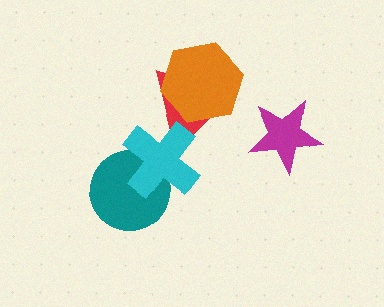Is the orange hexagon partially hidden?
No, no other shape covers it.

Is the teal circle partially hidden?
Yes, it is partially covered by another shape.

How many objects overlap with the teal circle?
1 object overlaps with the teal circle.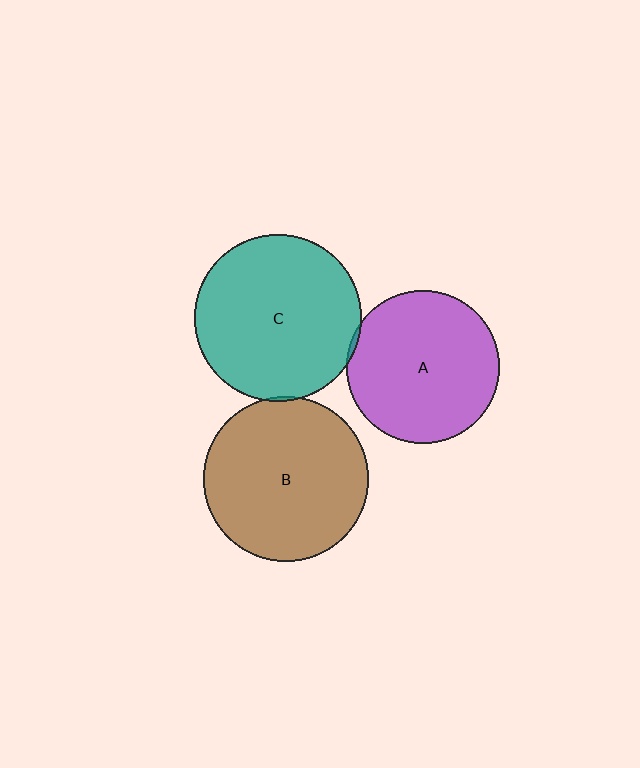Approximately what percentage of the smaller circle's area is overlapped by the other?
Approximately 5%.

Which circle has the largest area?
Circle C (teal).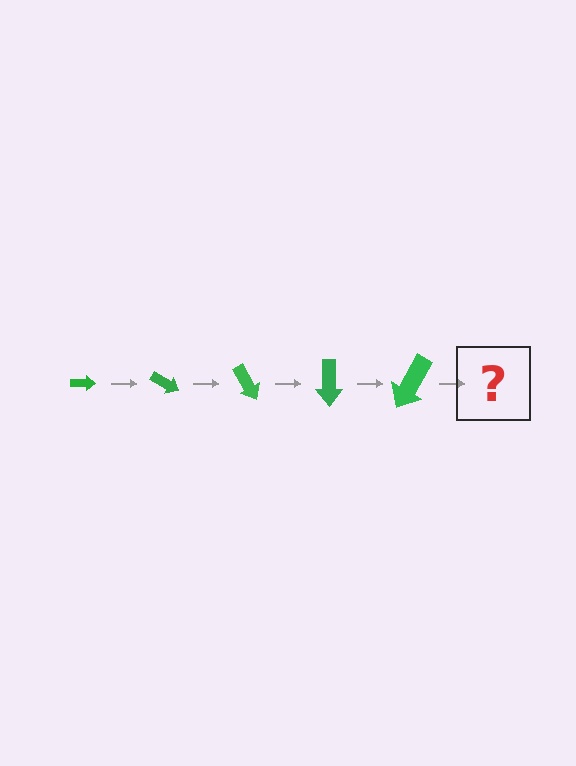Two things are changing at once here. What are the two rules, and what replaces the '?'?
The two rules are that the arrow grows larger each step and it rotates 30 degrees each step. The '?' should be an arrow, larger than the previous one and rotated 150 degrees from the start.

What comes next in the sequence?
The next element should be an arrow, larger than the previous one and rotated 150 degrees from the start.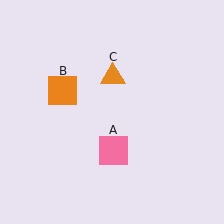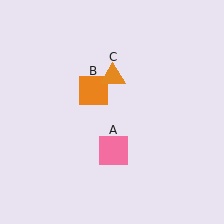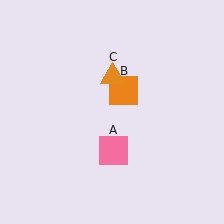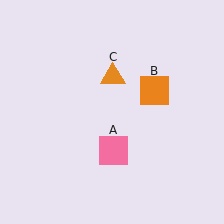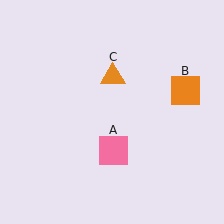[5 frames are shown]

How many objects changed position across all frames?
1 object changed position: orange square (object B).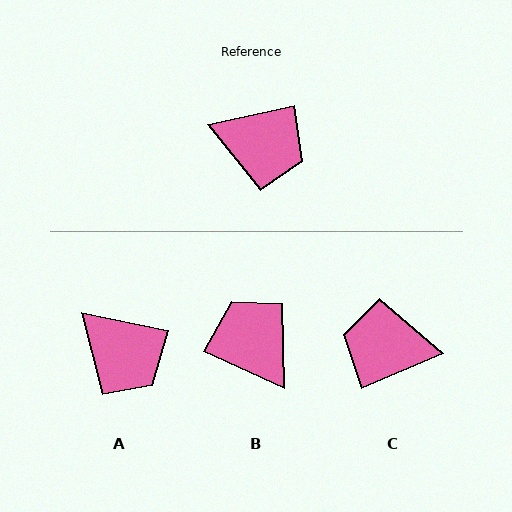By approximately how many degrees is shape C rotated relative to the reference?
Approximately 169 degrees clockwise.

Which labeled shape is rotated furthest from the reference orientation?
C, about 169 degrees away.